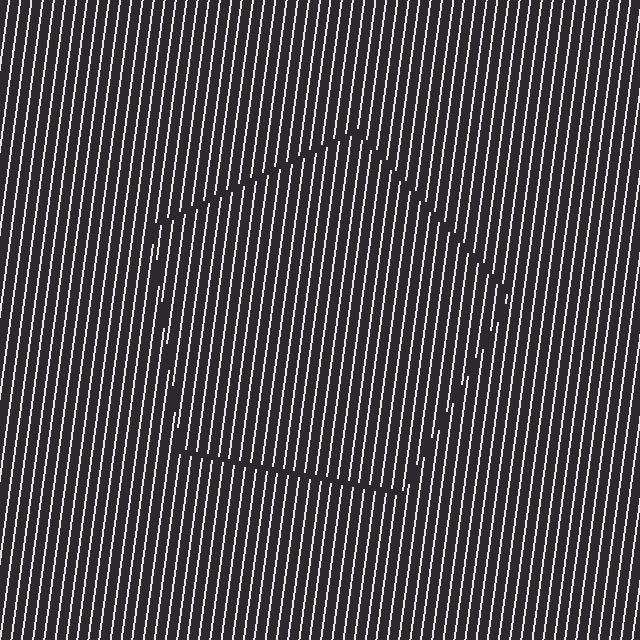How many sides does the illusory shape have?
5 sides — the line-ends trace a pentagon.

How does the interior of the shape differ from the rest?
The interior of the shape contains the same grating, shifted by half a period — the contour is defined by the phase discontinuity where line-ends from the inner and outer gratings abut.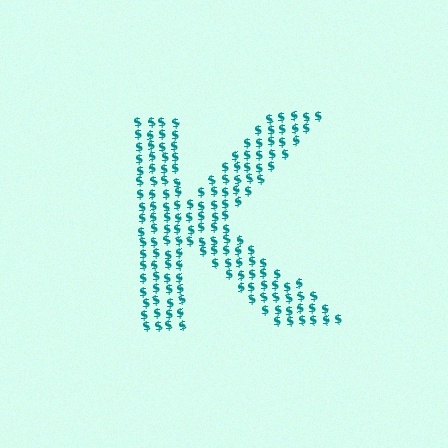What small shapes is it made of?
It is made of small dollar signs.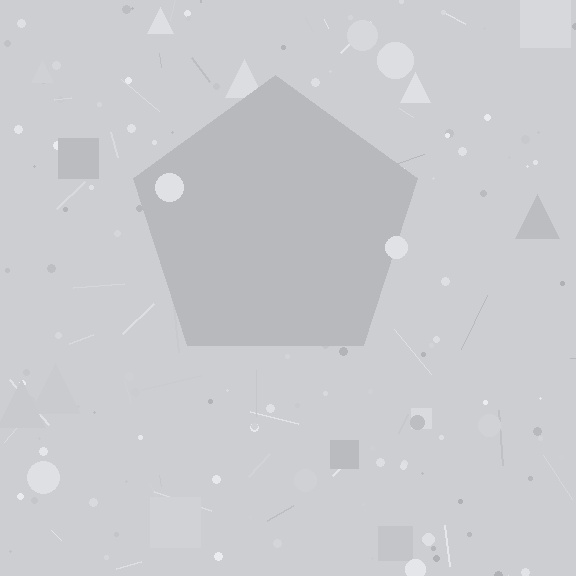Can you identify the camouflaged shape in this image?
The camouflaged shape is a pentagon.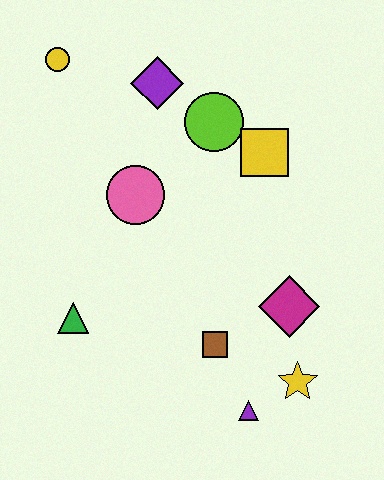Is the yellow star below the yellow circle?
Yes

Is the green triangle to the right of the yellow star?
No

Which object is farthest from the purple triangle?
The yellow circle is farthest from the purple triangle.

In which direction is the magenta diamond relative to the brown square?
The magenta diamond is to the right of the brown square.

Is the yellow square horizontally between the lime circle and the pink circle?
No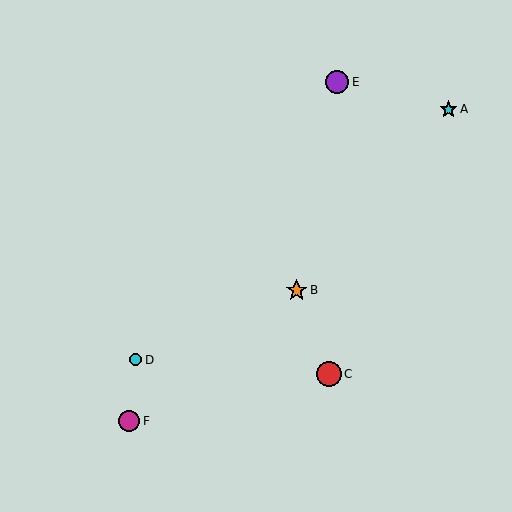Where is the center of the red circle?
The center of the red circle is at (329, 374).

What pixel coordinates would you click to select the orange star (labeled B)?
Click at (297, 290) to select the orange star B.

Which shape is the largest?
The red circle (labeled C) is the largest.